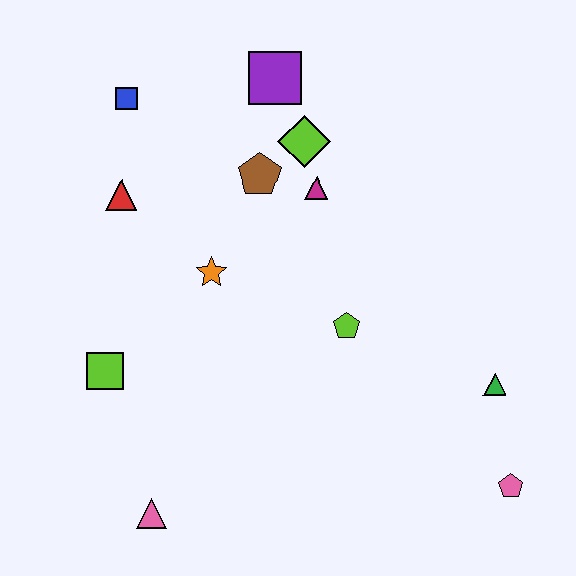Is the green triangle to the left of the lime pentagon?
No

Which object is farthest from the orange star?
The pink pentagon is farthest from the orange star.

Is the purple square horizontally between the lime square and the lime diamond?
Yes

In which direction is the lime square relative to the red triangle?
The lime square is below the red triangle.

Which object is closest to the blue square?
The red triangle is closest to the blue square.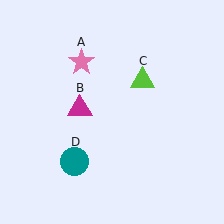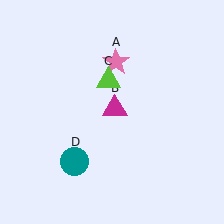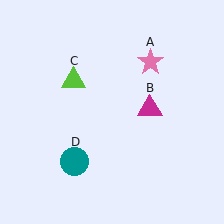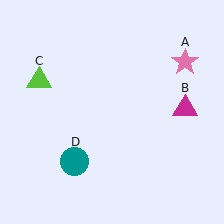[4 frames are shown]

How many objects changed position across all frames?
3 objects changed position: pink star (object A), magenta triangle (object B), lime triangle (object C).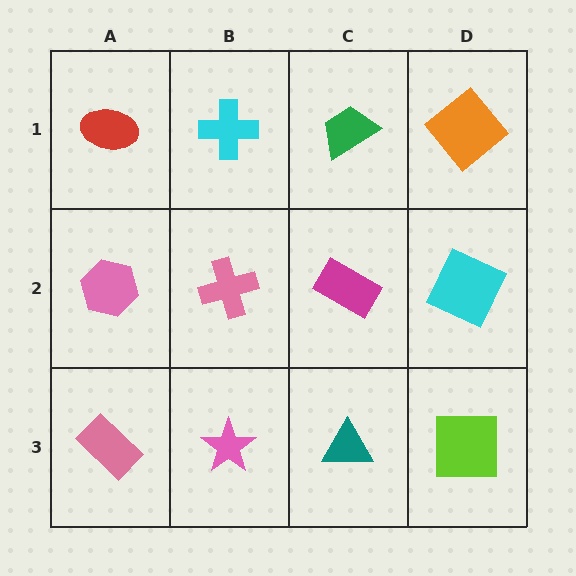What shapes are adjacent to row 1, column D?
A cyan square (row 2, column D), a green trapezoid (row 1, column C).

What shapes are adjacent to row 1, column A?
A pink hexagon (row 2, column A), a cyan cross (row 1, column B).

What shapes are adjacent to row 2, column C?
A green trapezoid (row 1, column C), a teal triangle (row 3, column C), a pink cross (row 2, column B), a cyan square (row 2, column D).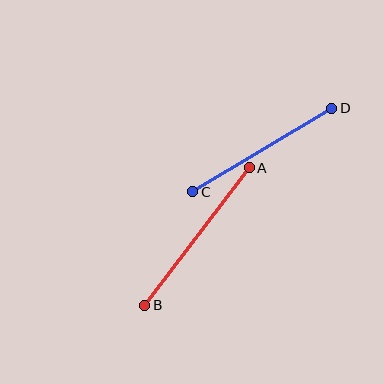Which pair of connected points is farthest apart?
Points A and B are farthest apart.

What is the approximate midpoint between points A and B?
The midpoint is at approximately (197, 236) pixels.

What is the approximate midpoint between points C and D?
The midpoint is at approximately (262, 150) pixels.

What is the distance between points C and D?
The distance is approximately 162 pixels.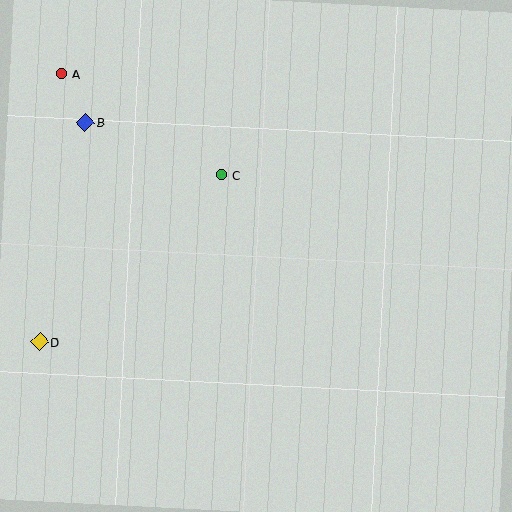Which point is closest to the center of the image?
Point C at (221, 175) is closest to the center.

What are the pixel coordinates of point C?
Point C is at (221, 175).